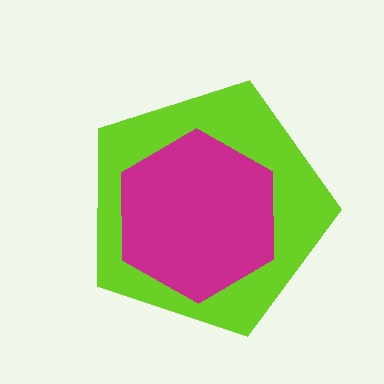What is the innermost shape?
The magenta hexagon.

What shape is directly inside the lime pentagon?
The magenta hexagon.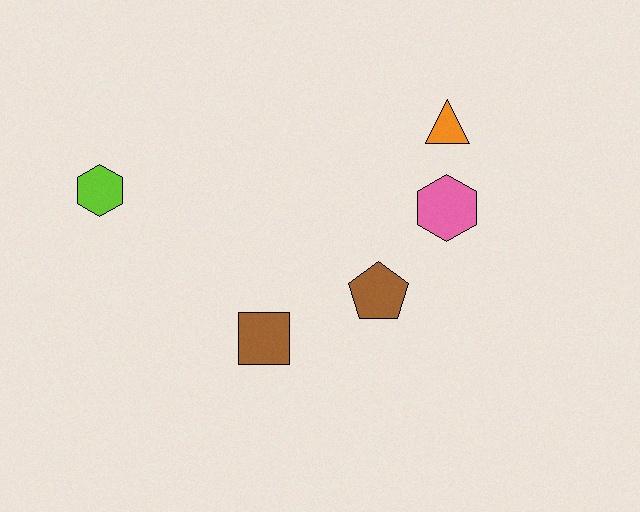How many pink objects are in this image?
There is 1 pink object.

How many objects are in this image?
There are 5 objects.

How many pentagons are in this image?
There is 1 pentagon.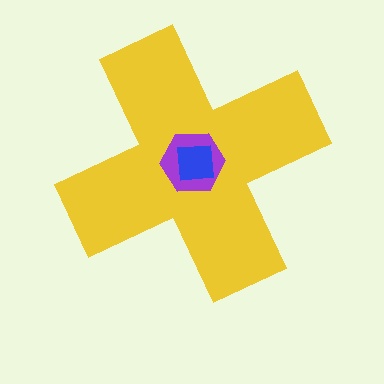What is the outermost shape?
The yellow cross.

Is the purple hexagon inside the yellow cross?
Yes.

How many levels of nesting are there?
3.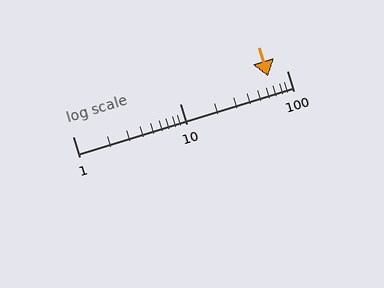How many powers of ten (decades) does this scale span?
The scale spans 2 decades, from 1 to 100.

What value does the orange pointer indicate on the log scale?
The pointer indicates approximately 67.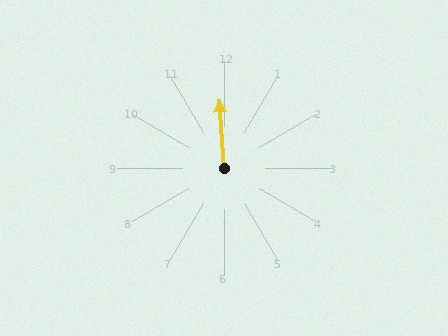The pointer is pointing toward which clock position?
Roughly 12 o'clock.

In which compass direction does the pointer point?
North.